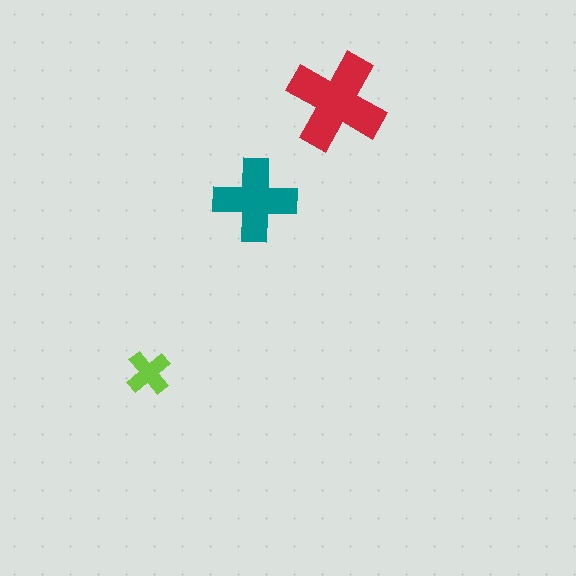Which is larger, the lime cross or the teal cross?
The teal one.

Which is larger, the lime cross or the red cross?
The red one.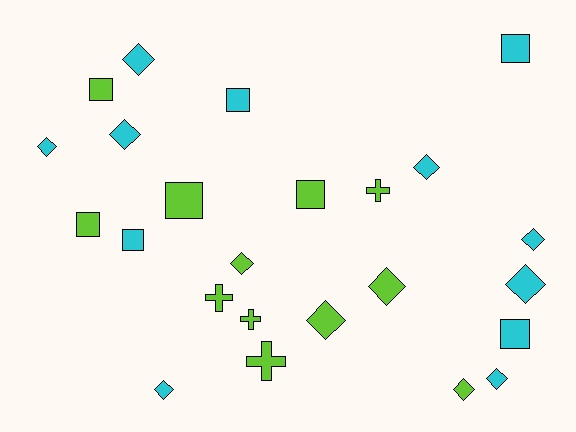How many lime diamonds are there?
There are 4 lime diamonds.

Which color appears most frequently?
Cyan, with 12 objects.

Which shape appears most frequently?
Diamond, with 12 objects.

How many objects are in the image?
There are 24 objects.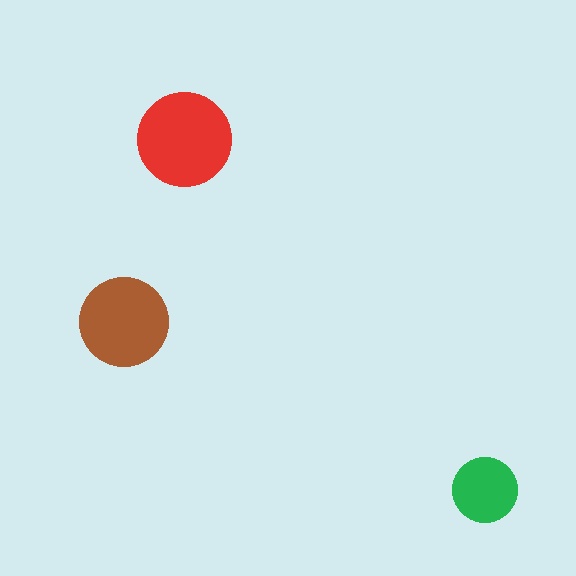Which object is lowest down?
The green circle is bottommost.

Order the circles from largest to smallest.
the red one, the brown one, the green one.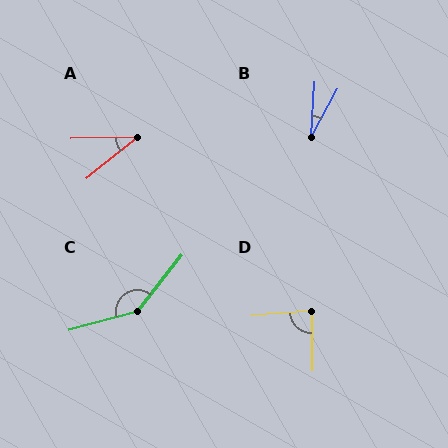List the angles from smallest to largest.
B (25°), A (38°), D (87°), C (143°).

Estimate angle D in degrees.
Approximately 87 degrees.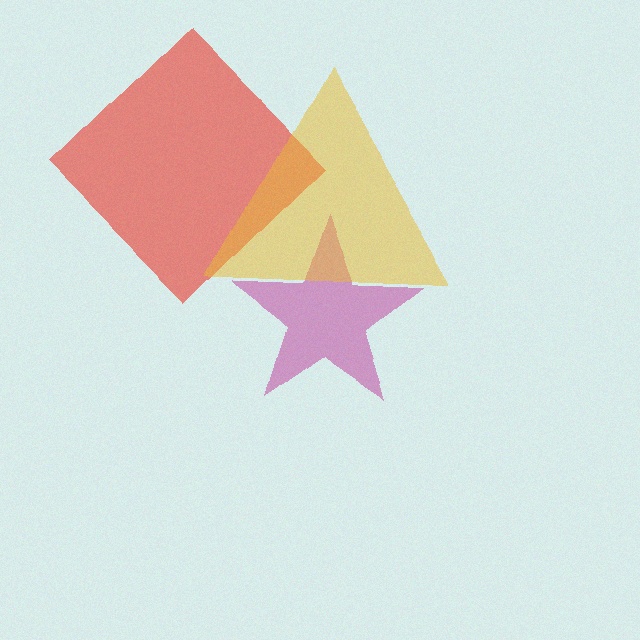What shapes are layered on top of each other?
The layered shapes are: a red diamond, a magenta star, a yellow triangle.